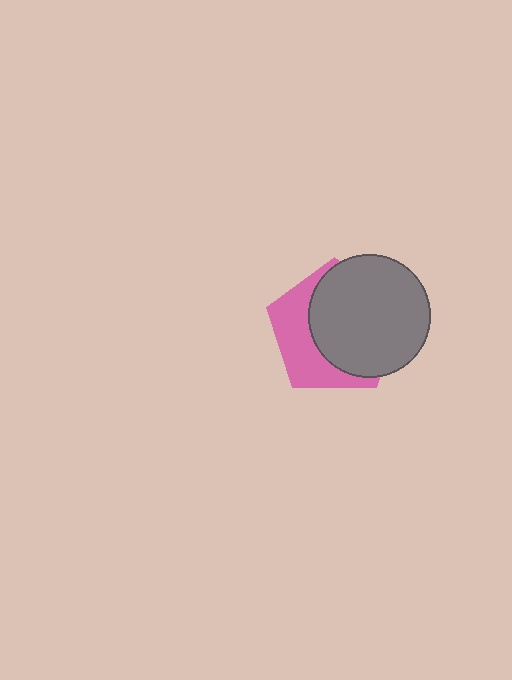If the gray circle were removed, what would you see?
You would see the complete pink pentagon.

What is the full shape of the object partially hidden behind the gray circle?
The partially hidden object is a pink pentagon.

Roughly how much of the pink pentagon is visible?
A small part of it is visible (roughly 39%).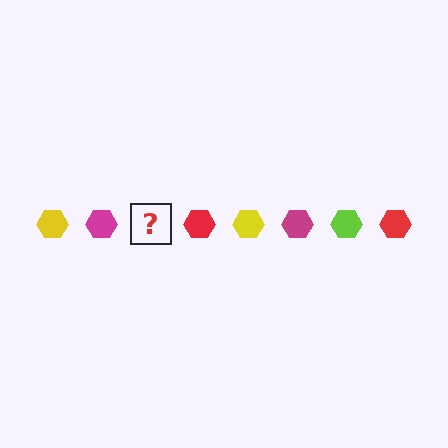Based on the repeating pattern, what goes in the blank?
The blank should be a lime hexagon.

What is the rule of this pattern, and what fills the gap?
The rule is that the pattern cycles through yellow, magenta, lime, red hexagons. The gap should be filled with a lime hexagon.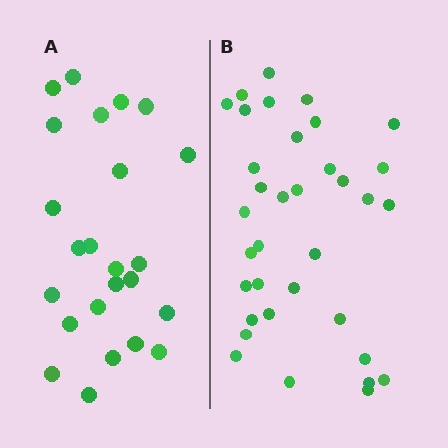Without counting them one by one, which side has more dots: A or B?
Region B (the right region) has more dots.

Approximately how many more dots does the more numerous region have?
Region B has roughly 12 or so more dots than region A.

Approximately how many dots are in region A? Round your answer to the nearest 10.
About 20 dots. (The exact count is 24, which rounds to 20.)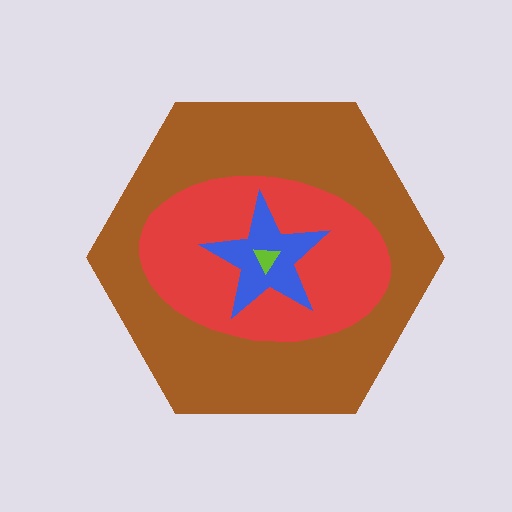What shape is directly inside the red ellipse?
The blue star.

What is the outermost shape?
The brown hexagon.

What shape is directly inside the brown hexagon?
The red ellipse.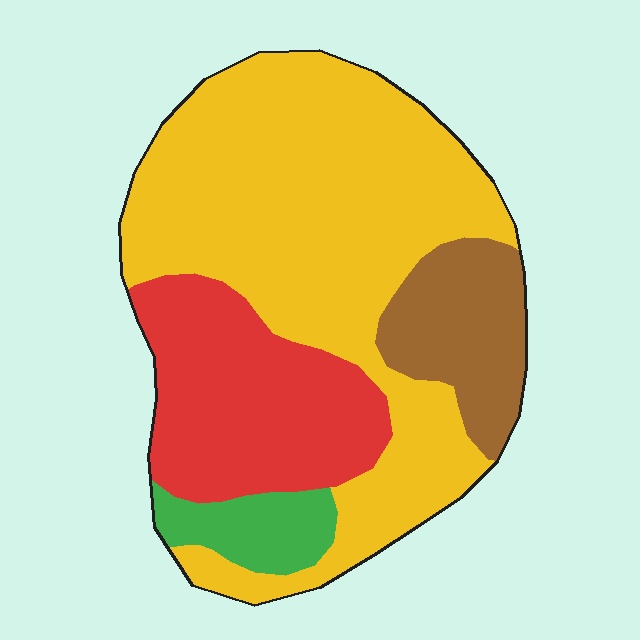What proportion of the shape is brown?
Brown covers about 15% of the shape.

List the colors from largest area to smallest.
From largest to smallest: yellow, red, brown, green.